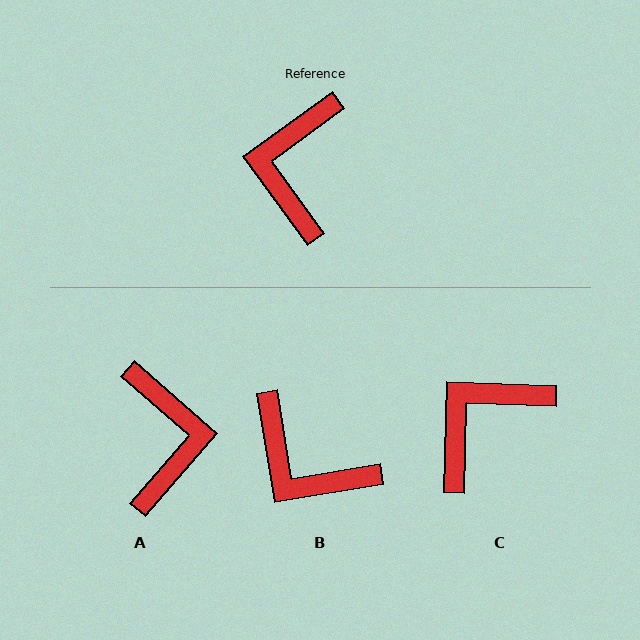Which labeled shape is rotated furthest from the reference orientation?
A, about 167 degrees away.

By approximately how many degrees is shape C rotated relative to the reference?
Approximately 38 degrees clockwise.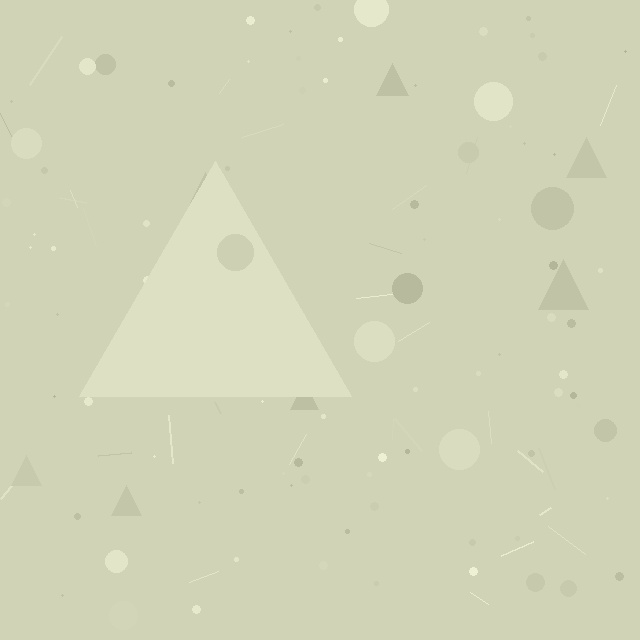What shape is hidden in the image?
A triangle is hidden in the image.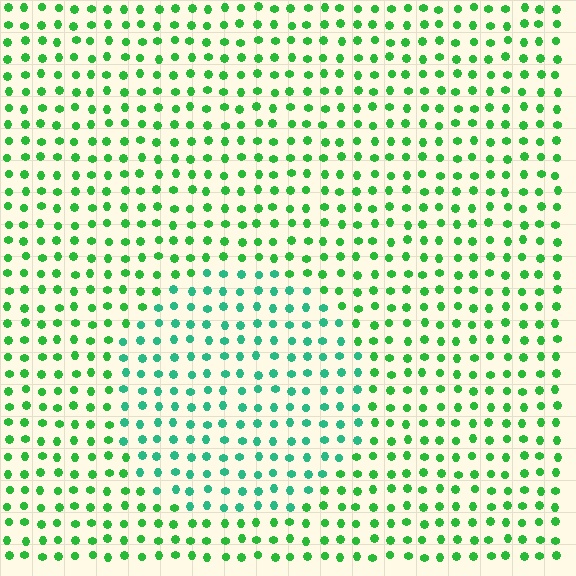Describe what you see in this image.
The image is filled with small green elements in a uniform arrangement. A circle-shaped region is visible where the elements are tinted to a slightly different hue, forming a subtle color boundary.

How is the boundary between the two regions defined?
The boundary is defined purely by a slight shift in hue (about 32 degrees). Spacing, size, and orientation are identical on both sides.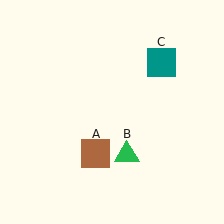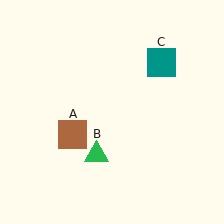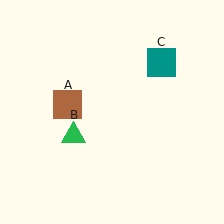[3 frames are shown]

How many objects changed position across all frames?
2 objects changed position: brown square (object A), green triangle (object B).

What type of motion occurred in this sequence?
The brown square (object A), green triangle (object B) rotated clockwise around the center of the scene.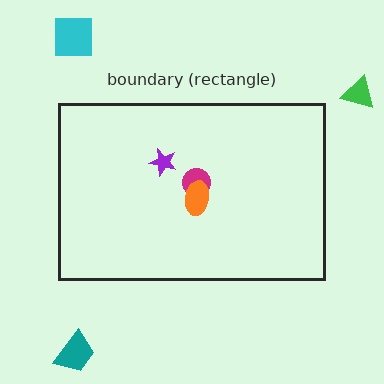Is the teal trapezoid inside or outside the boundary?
Outside.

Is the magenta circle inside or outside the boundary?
Inside.